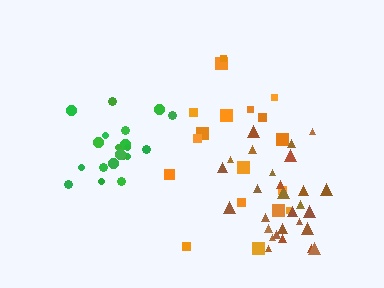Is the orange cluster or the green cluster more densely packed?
Green.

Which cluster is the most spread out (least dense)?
Orange.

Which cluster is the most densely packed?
Green.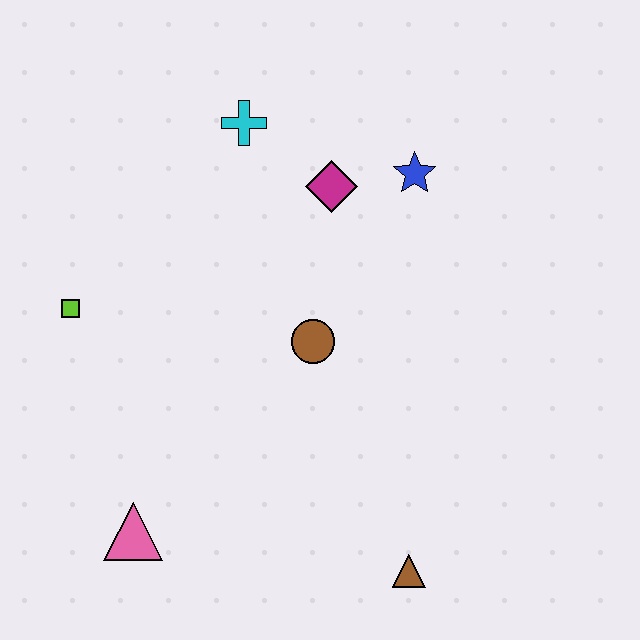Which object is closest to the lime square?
The pink triangle is closest to the lime square.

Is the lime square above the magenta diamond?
No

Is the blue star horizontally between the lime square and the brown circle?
No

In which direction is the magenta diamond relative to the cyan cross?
The magenta diamond is to the right of the cyan cross.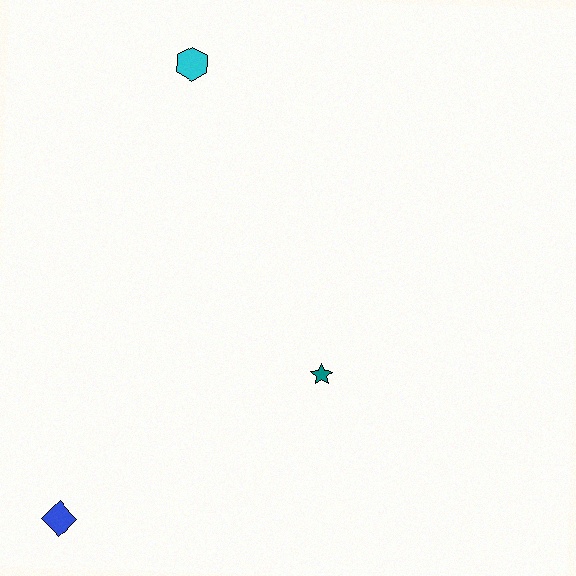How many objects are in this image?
There are 3 objects.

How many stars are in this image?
There is 1 star.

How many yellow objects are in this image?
There are no yellow objects.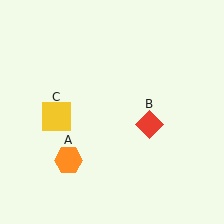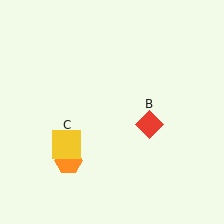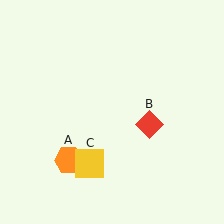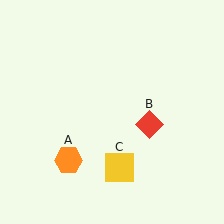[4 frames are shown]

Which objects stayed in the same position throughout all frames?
Orange hexagon (object A) and red diamond (object B) remained stationary.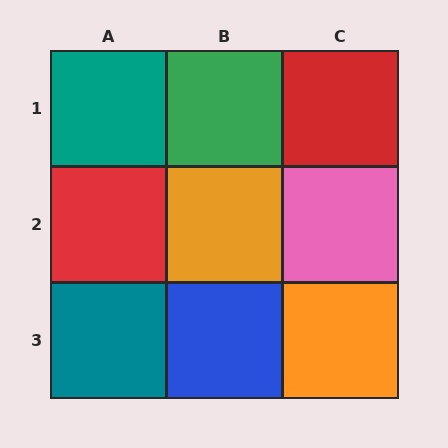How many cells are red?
2 cells are red.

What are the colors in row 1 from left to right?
Teal, green, red.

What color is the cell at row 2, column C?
Pink.